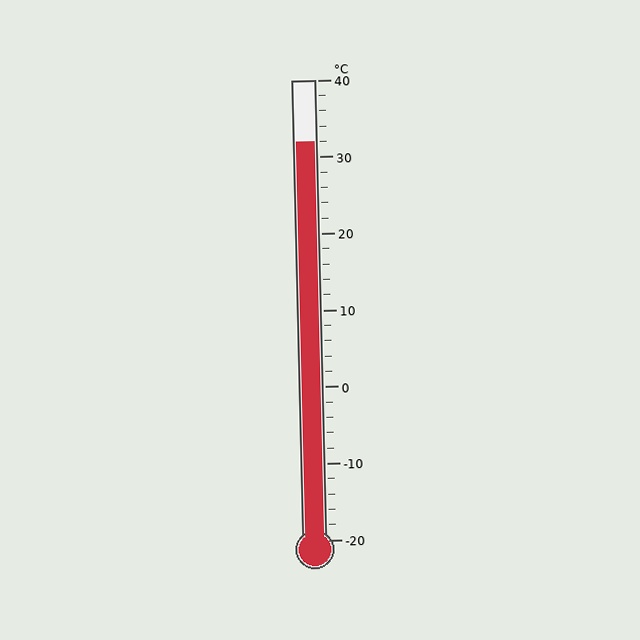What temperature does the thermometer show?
The thermometer shows approximately 32°C.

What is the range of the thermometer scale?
The thermometer scale ranges from -20°C to 40°C.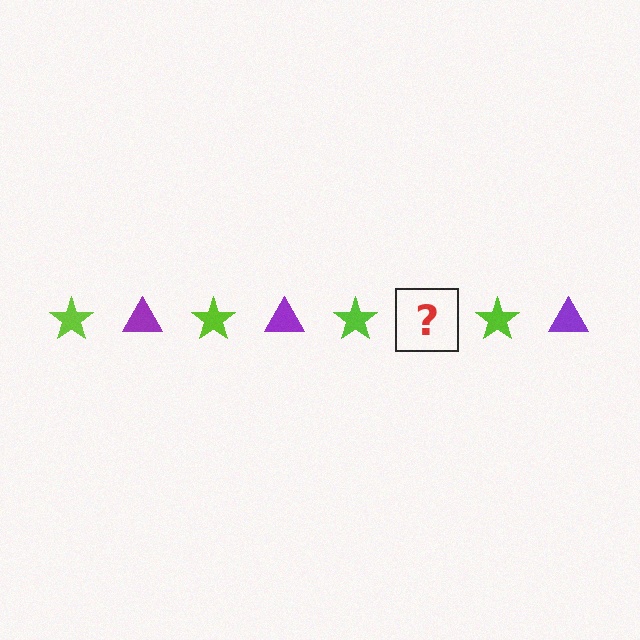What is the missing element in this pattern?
The missing element is a purple triangle.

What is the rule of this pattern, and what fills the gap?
The rule is that the pattern alternates between lime star and purple triangle. The gap should be filled with a purple triangle.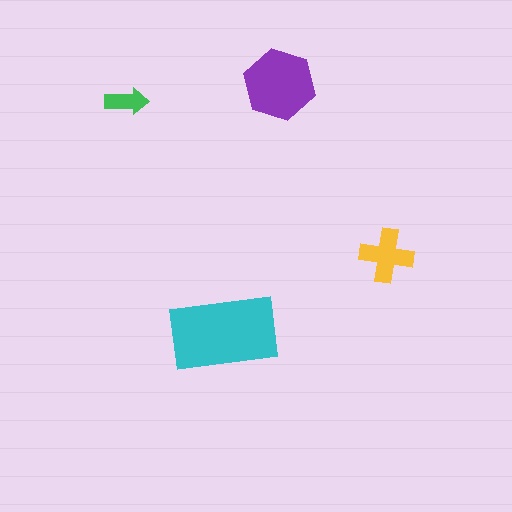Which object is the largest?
The cyan rectangle.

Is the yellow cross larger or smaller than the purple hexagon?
Smaller.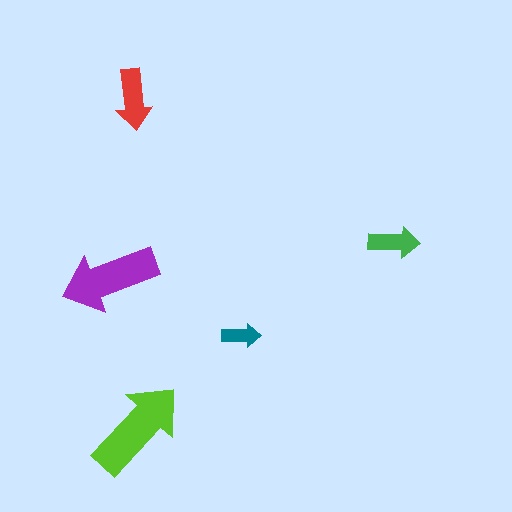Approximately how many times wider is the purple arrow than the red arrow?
About 1.5 times wider.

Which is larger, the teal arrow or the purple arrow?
The purple one.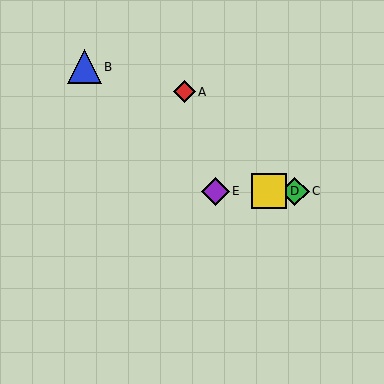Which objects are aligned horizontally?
Objects C, D, E are aligned horizontally.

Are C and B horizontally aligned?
No, C is at y≈191 and B is at y≈67.